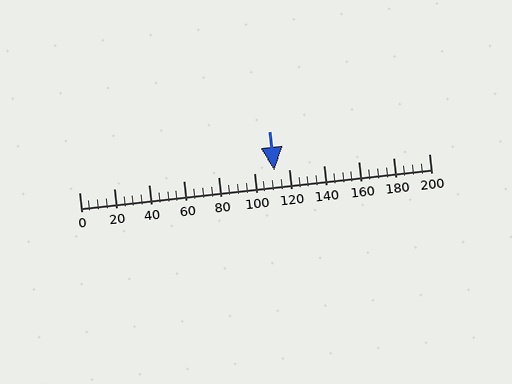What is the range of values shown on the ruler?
The ruler shows values from 0 to 200.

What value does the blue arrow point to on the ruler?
The blue arrow points to approximately 111.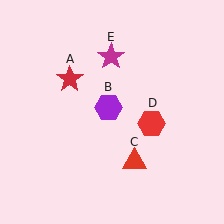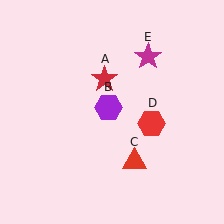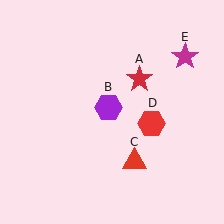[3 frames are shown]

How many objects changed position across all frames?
2 objects changed position: red star (object A), magenta star (object E).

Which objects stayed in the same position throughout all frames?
Purple hexagon (object B) and red triangle (object C) and red hexagon (object D) remained stationary.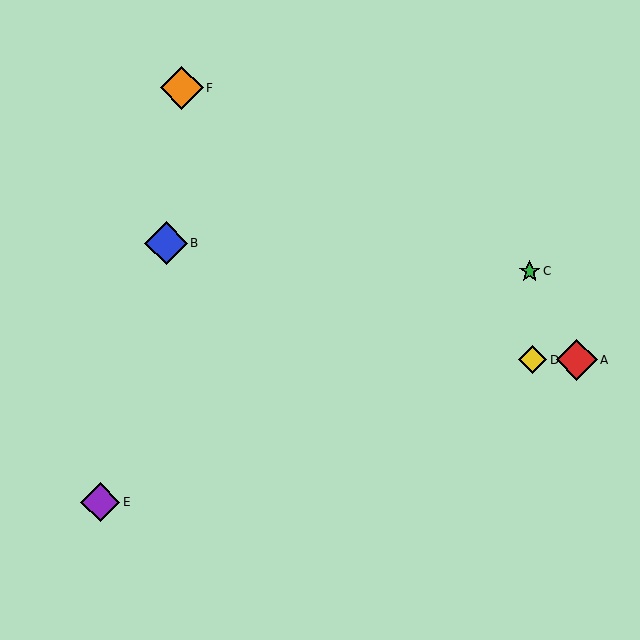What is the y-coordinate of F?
Object F is at y≈88.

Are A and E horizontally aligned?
No, A is at y≈360 and E is at y≈502.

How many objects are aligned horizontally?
2 objects (A, D) are aligned horizontally.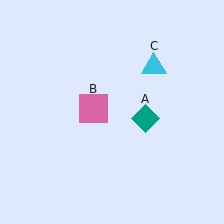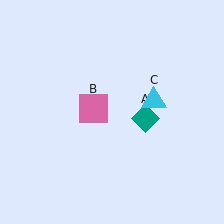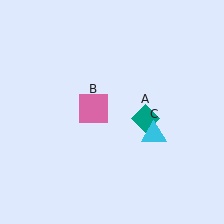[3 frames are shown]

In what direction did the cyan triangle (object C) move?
The cyan triangle (object C) moved down.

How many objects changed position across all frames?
1 object changed position: cyan triangle (object C).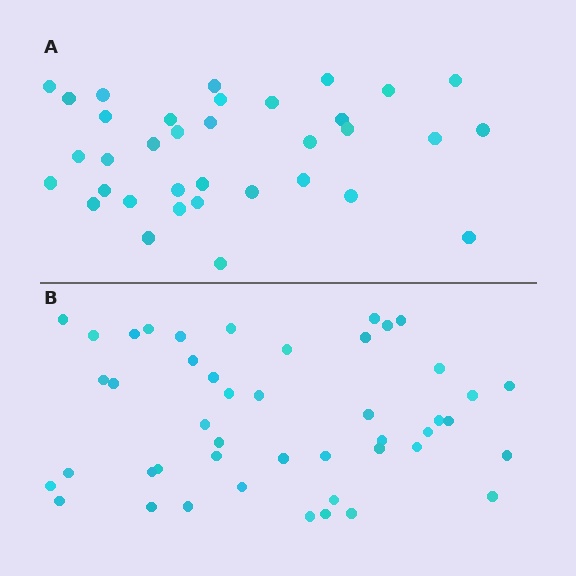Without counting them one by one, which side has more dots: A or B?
Region B (the bottom region) has more dots.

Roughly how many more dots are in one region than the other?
Region B has roughly 12 or so more dots than region A.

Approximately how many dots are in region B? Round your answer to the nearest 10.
About 50 dots. (The exact count is 46, which rounds to 50.)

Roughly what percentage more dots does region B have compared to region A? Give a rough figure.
About 30% more.